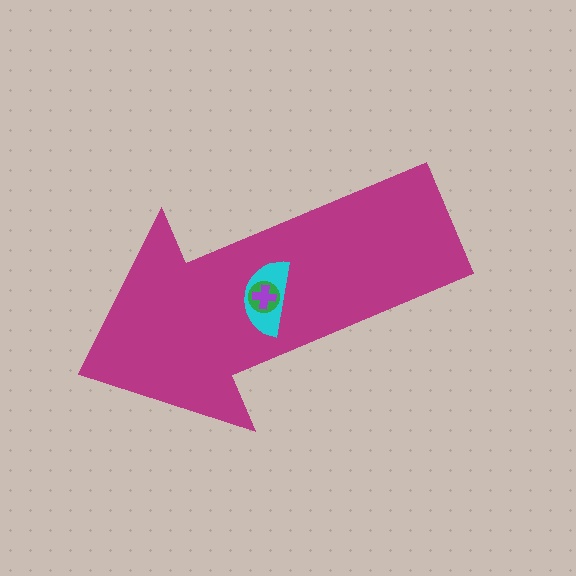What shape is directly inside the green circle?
The purple cross.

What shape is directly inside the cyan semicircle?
The green circle.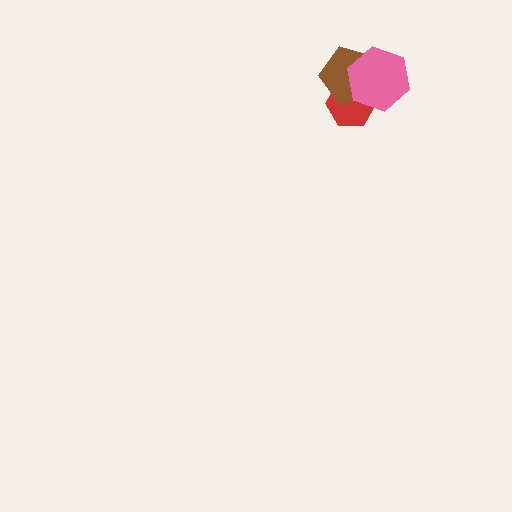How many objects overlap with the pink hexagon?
2 objects overlap with the pink hexagon.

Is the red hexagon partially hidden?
Yes, it is partially covered by another shape.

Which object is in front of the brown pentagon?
The pink hexagon is in front of the brown pentagon.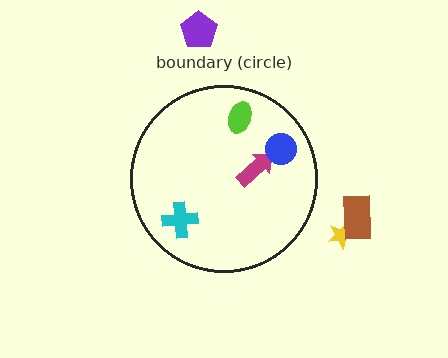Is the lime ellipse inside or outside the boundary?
Inside.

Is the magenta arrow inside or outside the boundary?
Inside.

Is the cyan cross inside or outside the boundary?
Inside.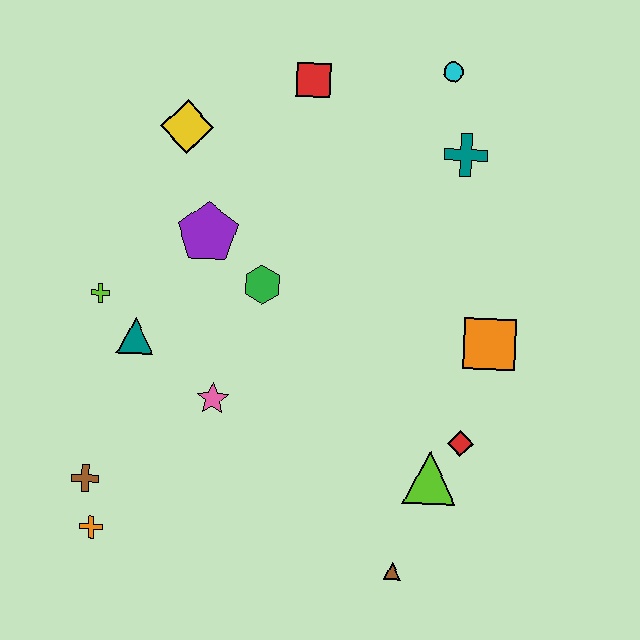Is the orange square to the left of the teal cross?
No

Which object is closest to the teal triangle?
The lime cross is closest to the teal triangle.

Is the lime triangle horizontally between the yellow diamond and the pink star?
No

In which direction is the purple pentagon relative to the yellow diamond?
The purple pentagon is below the yellow diamond.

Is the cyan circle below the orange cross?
No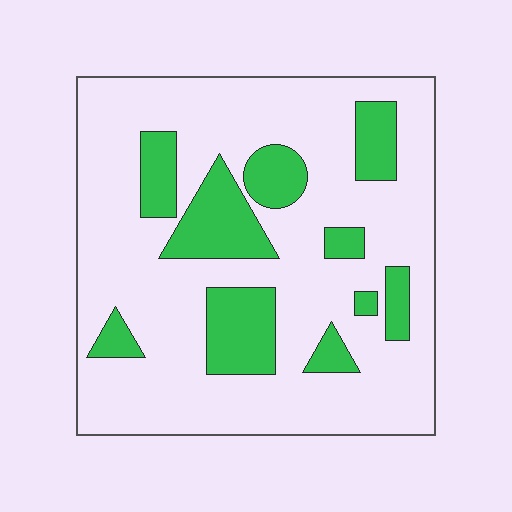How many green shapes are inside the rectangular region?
10.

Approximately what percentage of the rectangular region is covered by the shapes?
Approximately 25%.